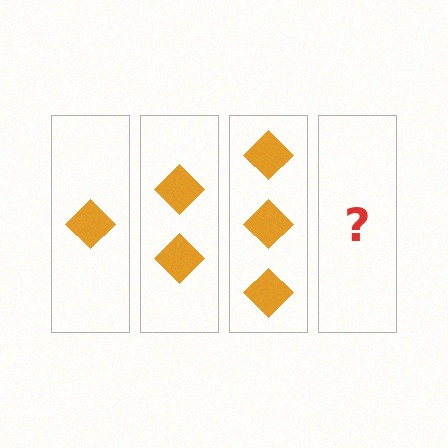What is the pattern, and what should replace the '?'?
The pattern is that each step adds one more diamond. The '?' should be 4 diamonds.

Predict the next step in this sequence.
The next step is 4 diamonds.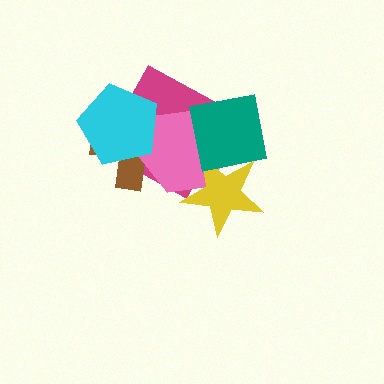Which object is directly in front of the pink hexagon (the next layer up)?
The yellow star is directly in front of the pink hexagon.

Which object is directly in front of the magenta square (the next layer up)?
The brown cross is directly in front of the magenta square.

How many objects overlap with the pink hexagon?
5 objects overlap with the pink hexagon.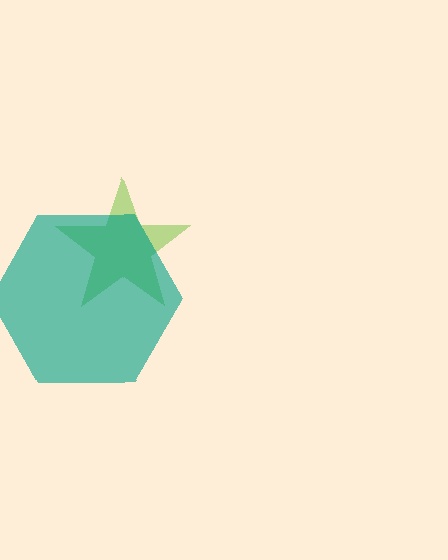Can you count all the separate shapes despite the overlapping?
Yes, there are 2 separate shapes.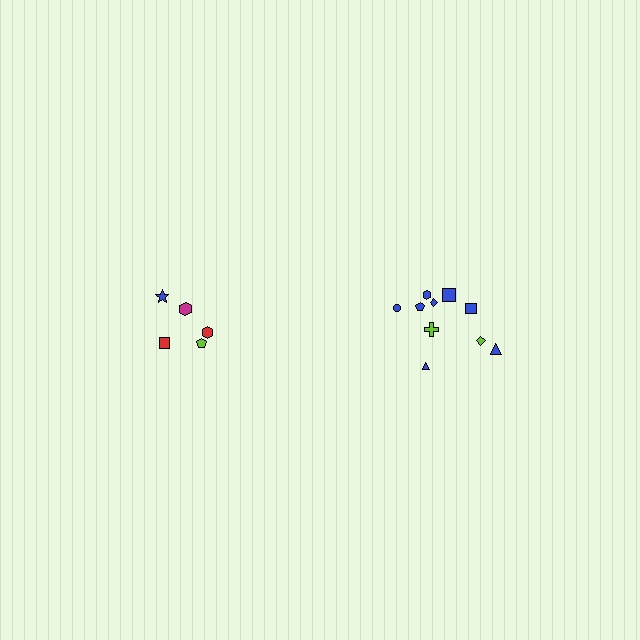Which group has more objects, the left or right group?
The right group.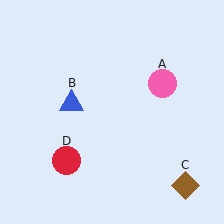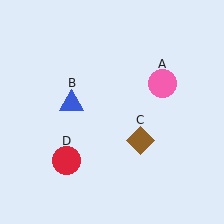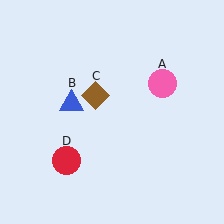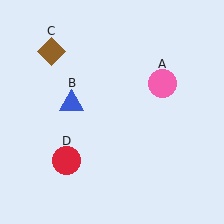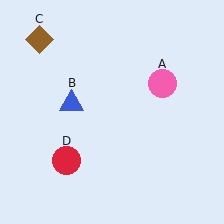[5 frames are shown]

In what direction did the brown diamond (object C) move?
The brown diamond (object C) moved up and to the left.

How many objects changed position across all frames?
1 object changed position: brown diamond (object C).